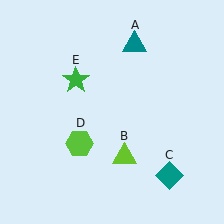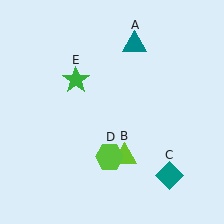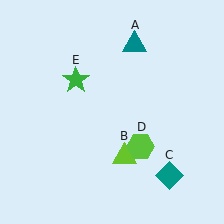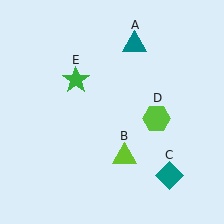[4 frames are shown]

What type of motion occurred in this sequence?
The lime hexagon (object D) rotated counterclockwise around the center of the scene.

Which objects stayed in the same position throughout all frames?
Teal triangle (object A) and lime triangle (object B) and teal diamond (object C) and green star (object E) remained stationary.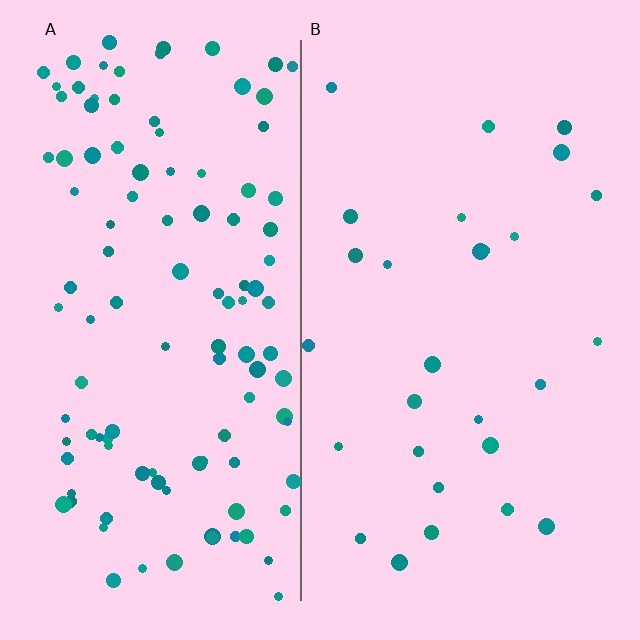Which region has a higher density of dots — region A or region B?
A (the left).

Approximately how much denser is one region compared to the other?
Approximately 4.0× — region A over region B.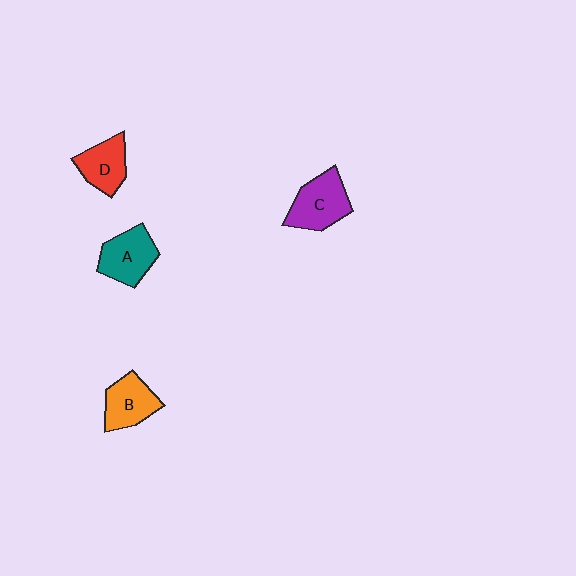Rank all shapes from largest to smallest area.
From largest to smallest: C (purple), A (teal), B (orange), D (red).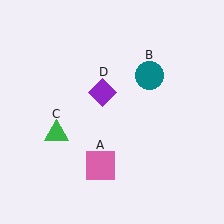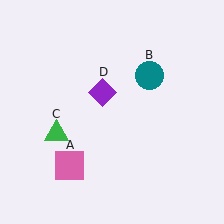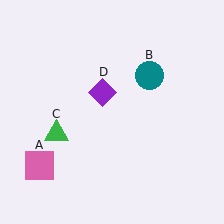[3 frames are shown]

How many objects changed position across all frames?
1 object changed position: pink square (object A).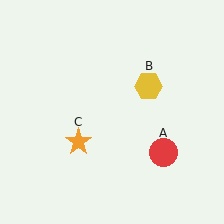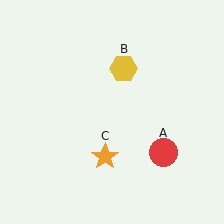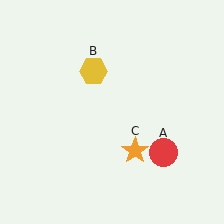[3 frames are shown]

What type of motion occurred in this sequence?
The yellow hexagon (object B), orange star (object C) rotated counterclockwise around the center of the scene.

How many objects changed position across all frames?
2 objects changed position: yellow hexagon (object B), orange star (object C).